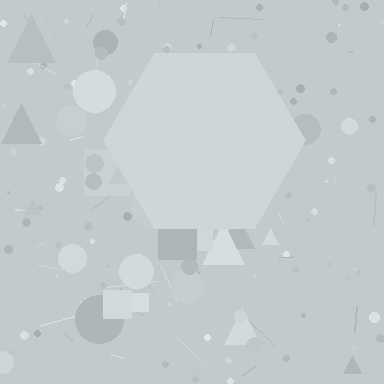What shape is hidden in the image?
A hexagon is hidden in the image.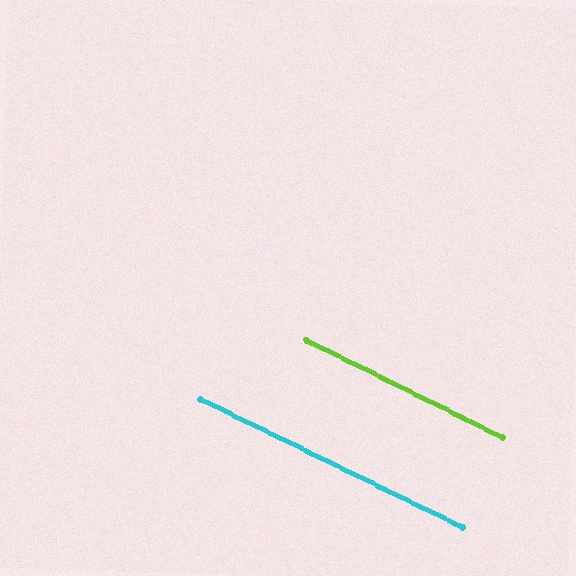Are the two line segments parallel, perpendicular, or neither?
Parallel — their directions differ by only 0.3°.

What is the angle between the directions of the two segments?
Approximately 0 degrees.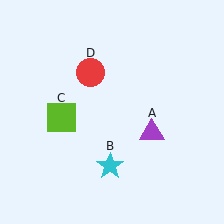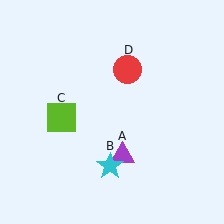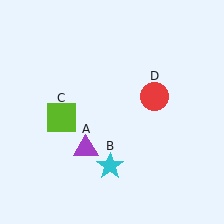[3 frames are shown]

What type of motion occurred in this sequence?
The purple triangle (object A), red circle (object D) rotated clockwise around the center of the scene.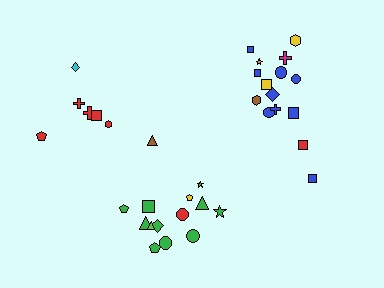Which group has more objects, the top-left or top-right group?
The top-right group.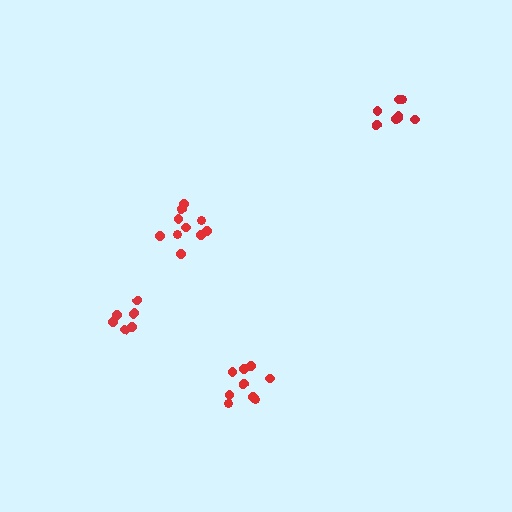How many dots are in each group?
Group 1: 9 dots, Group 2: 8 dots, Group 3: 7 dots, Group 4: 10 dots (34 total).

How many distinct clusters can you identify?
There are 4 distinct clusters.